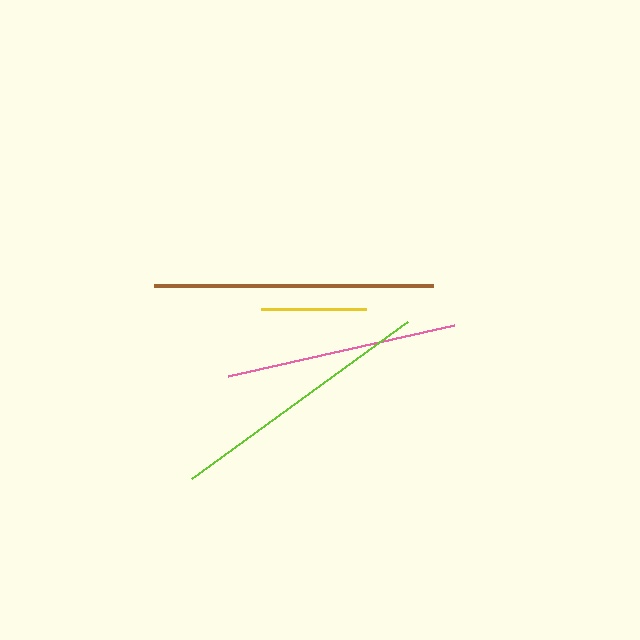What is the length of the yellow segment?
The yellow segment is approximately 105 pixels long.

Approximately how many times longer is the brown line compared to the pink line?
The brown line is approximately 1.2 times the length of the pink line.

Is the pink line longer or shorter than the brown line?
The brown line is longer than the pink line.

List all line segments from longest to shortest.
From longest to shortest: brown, lime, pink, yellow.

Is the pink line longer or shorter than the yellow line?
The pink line is longer than the yellow line.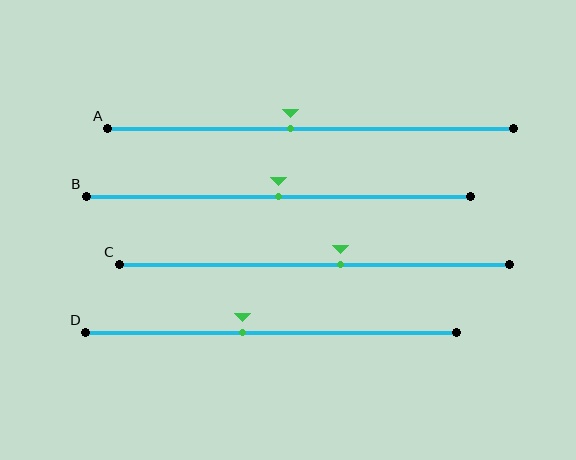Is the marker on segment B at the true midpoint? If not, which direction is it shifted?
Yes, the marker on segment B is at the true midpoint.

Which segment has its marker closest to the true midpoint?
Segment B has its marker closest to the true midpoint.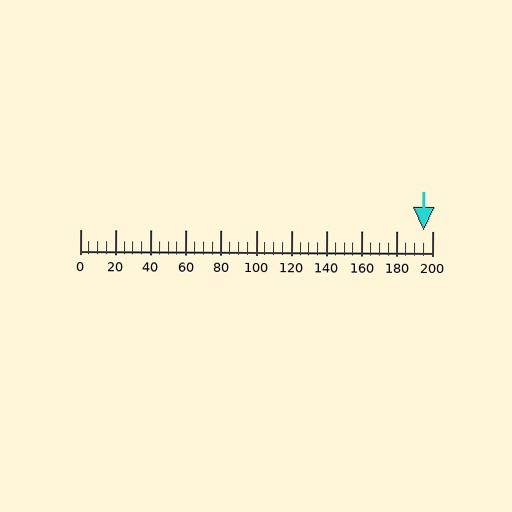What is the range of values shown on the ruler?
The ruler shows values from 0 to 200.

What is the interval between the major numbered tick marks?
The major tick marks are spaced 20 units apart.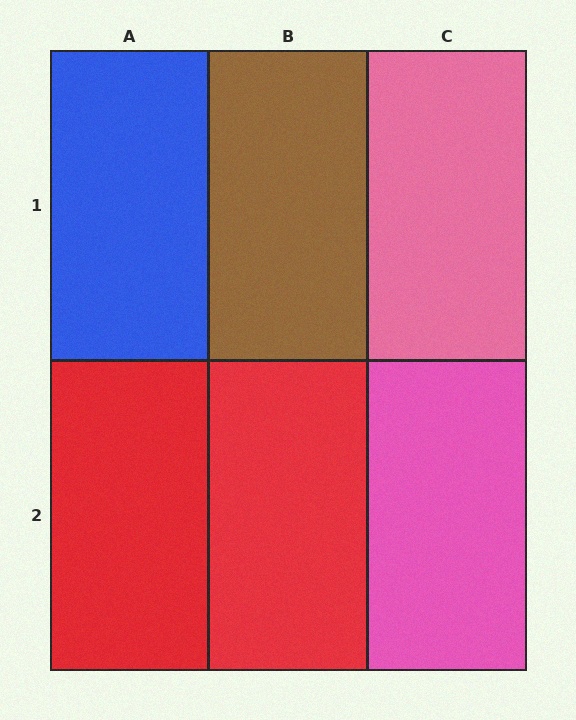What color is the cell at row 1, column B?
Brown.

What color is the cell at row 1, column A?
Blue.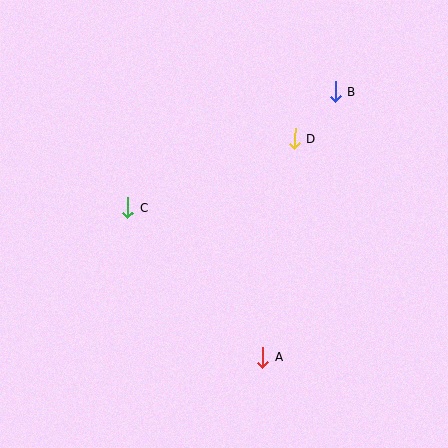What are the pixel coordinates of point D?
Point D is at (295, 139).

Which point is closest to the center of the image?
Point C at (128, 208) is closest to the center.